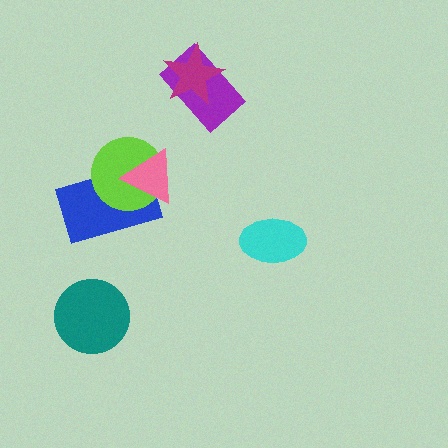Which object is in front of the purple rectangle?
The magenta star is in front of the purple rectangle.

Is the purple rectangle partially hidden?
Yes, it is partially covered by another shape.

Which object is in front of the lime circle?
The pink triangle is in front of the lime circle.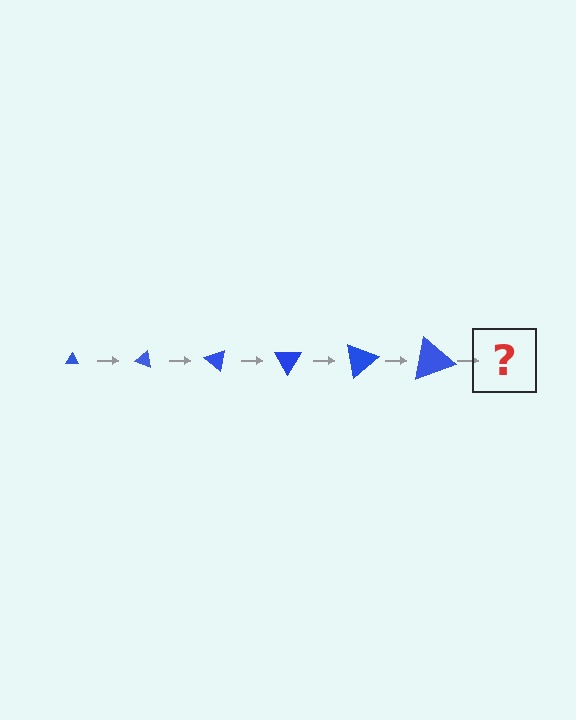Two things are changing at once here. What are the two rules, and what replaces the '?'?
The two rules are that the triangle grows larger each step and it rotates 20 degrees each step. The '?' should be a triangle, larger than the previous one and rotated 120 degrees from the start.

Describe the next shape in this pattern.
It should be a triangle, larger than the previous one and rotated 120 degrees from the start.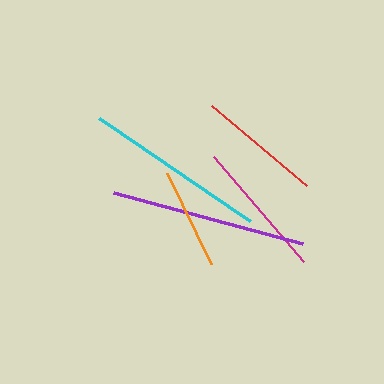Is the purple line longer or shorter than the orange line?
The purple line is longer than the orange line.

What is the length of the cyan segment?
The cyan segment is approximately 182 pixels long.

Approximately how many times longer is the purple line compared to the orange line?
The purple line is approximately 1.9 times the length of the orange line.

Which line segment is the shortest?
The orange line is the shortest at approximately 101 pixels.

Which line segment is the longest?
The purple line is the longest at approximately 196 pixels.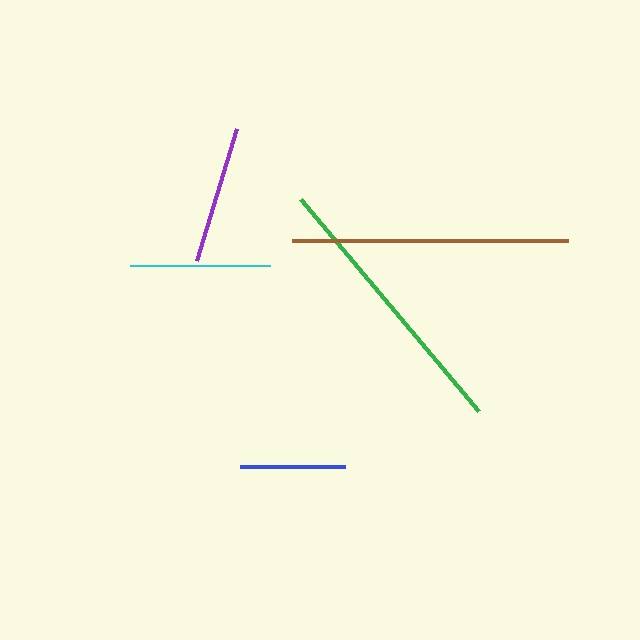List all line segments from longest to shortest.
From longest to shortest: green, brown, cyan, purple, blue.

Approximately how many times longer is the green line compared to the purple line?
The green line is approximately 2.0 times the length of the purple line.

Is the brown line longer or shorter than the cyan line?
The brown line is longer than the cyan line.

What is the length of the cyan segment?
The cyan segment is approximately 140 pixels long.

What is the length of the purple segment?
The purple segment is approximately 138 pixels long.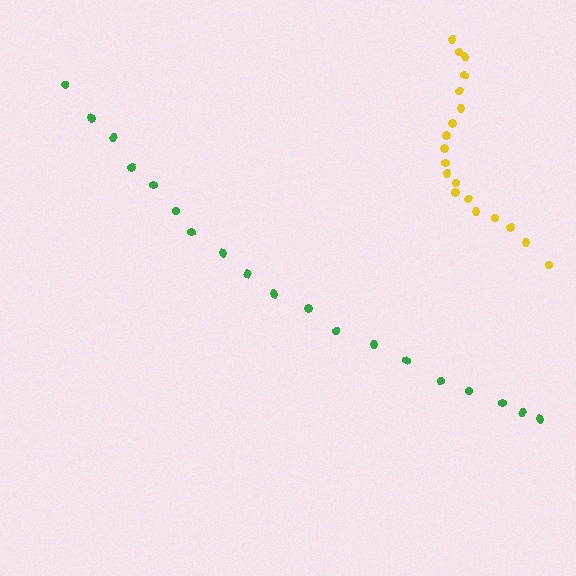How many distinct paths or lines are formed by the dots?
There are 2 distinct paths.